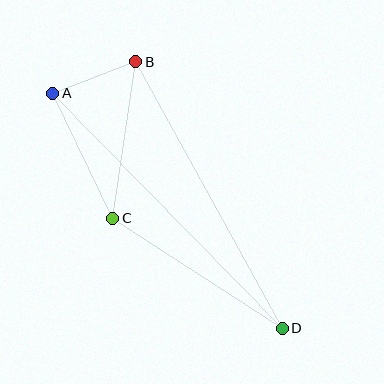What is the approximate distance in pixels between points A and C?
The distance between A and C is approximately 139 pixels.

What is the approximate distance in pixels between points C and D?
The distance between C and D is approximately 202 pixels.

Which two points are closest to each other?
Points A and B are closest to each other.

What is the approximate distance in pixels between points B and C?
The distance between B and C is approximately 158 pixels.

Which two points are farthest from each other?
Points A and D are farthest from each other.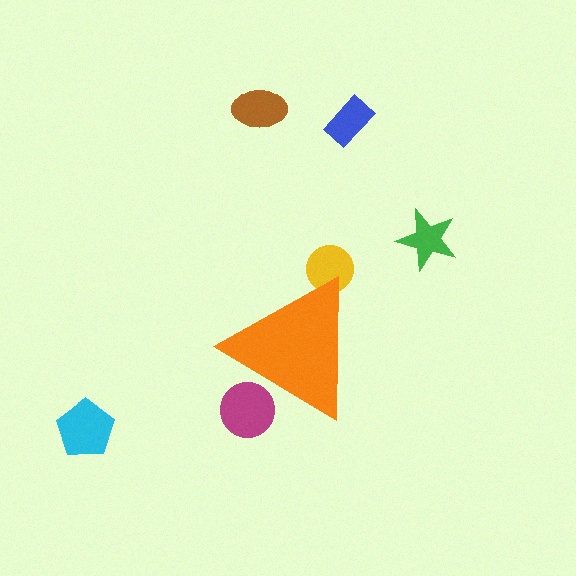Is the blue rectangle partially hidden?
No, the blue rectangle is fully visible.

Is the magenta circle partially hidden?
Yes, the magenta circle is partially hidden behind the orange triangle.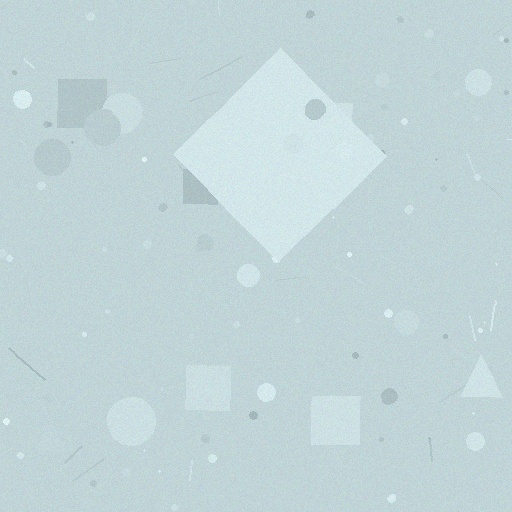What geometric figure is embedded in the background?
A diamond is embedded in the background.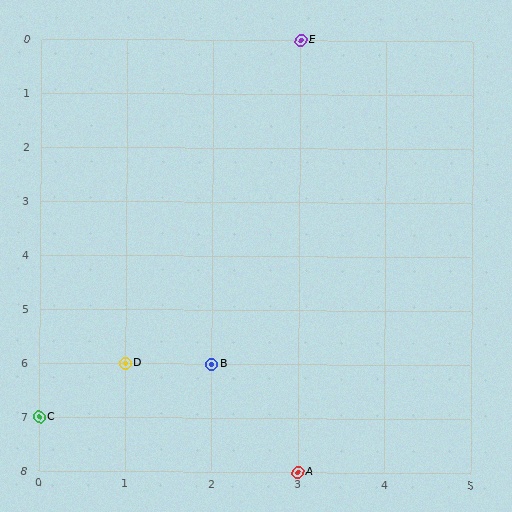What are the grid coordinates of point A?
Point A is at grid coordinates (3, 8).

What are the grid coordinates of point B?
Point B is at grid coordinates (2, 6).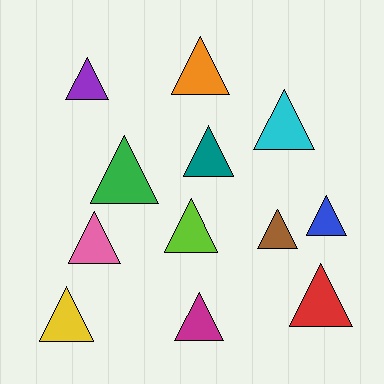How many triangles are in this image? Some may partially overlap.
There are 12 triangles.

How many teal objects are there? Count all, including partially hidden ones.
There is 1 teal object.